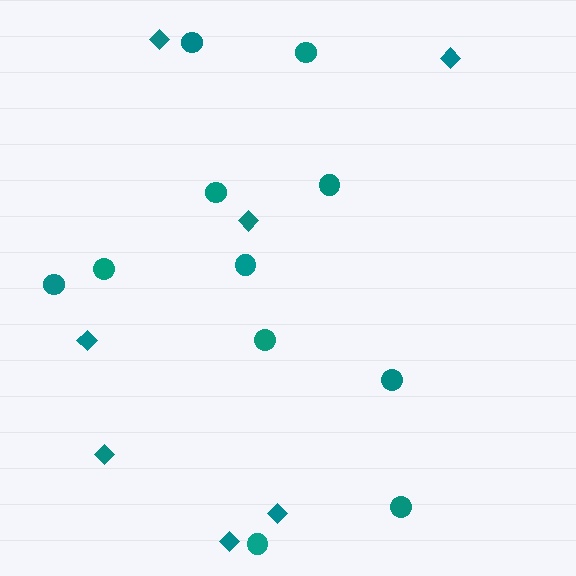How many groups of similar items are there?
There are 2 groups: one group of circles (11) and one group of diamonds (7).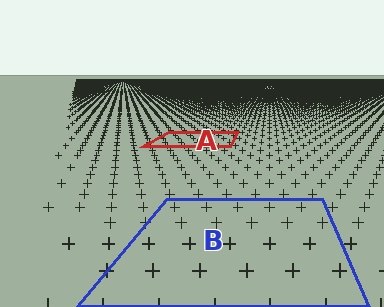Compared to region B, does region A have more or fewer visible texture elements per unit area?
Region A has more texture elements per unit area — they are packed more densely because it is farther away.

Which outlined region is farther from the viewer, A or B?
Region A is farther from the viewer — the texture elements inside it appear smaller and more densely packed.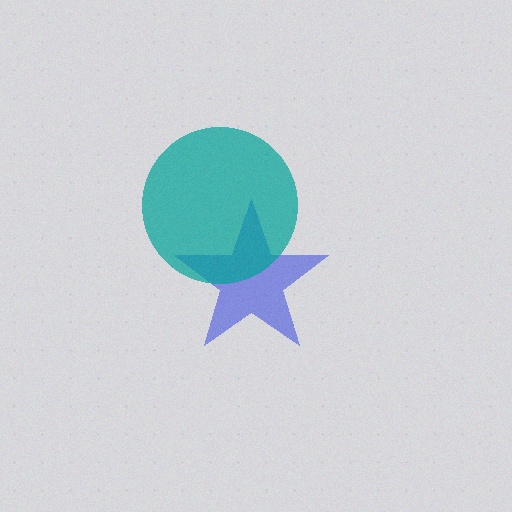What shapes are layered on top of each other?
The layered shapes are: a blue star, a teal circle.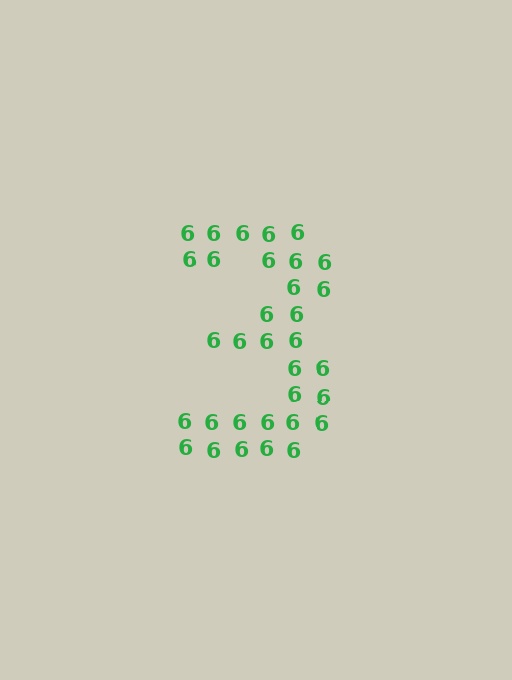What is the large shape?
The large shape is the digit 3.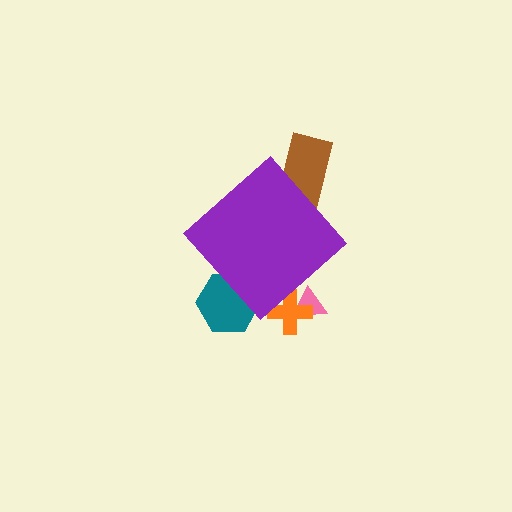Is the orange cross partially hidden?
Yes, the orange cross is partially hidden behind the purple diamond.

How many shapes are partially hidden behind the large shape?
4 shapes are partially hidden.